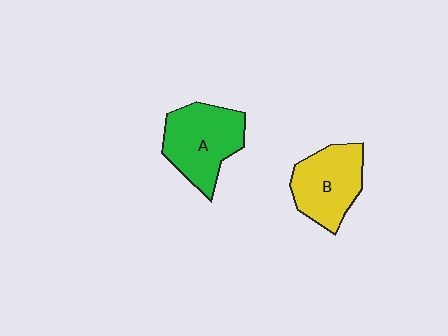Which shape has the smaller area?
Shape B (yellow).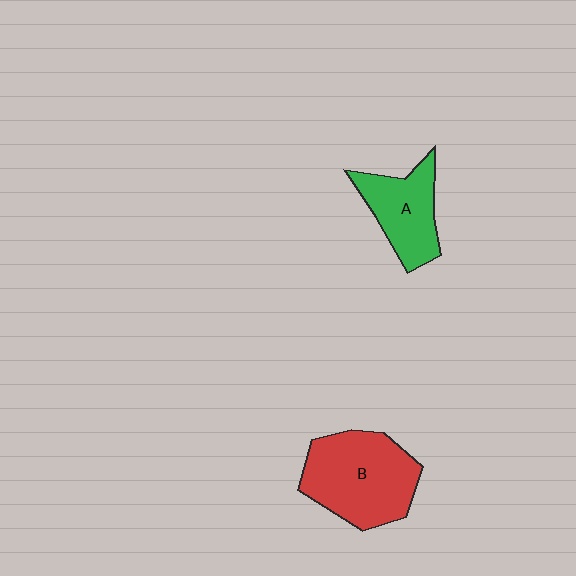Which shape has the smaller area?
Shape A (green).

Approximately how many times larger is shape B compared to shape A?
Approximately 1.5 times.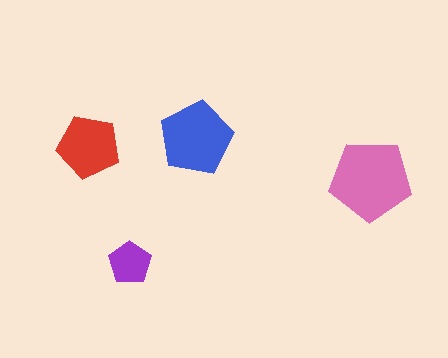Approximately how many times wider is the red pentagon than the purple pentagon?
About 1.5 times wider.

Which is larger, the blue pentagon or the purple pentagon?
The blue one.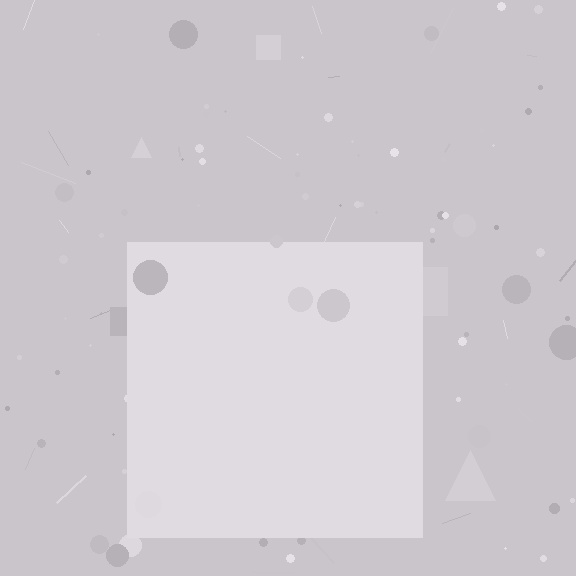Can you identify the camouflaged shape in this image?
The camouflaged shape is a square.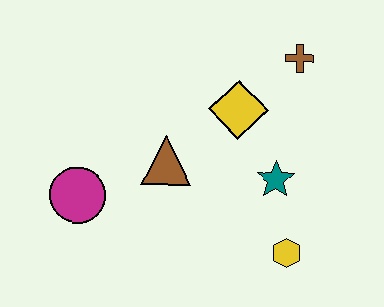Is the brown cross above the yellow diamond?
Yes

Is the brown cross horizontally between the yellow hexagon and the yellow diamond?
No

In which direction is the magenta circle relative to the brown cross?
The magenta circle is to the left of the brown cross.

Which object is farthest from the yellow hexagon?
The magenta circle is farthest from the yellow hexagon.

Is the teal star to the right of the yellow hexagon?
No